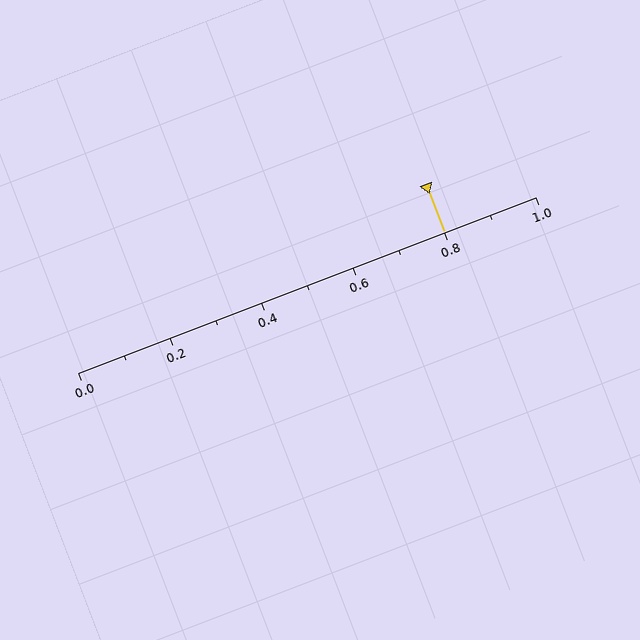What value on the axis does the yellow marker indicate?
The marker indicates approximately 0.8.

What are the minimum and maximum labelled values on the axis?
The axis runs from 0.0 to 1.0.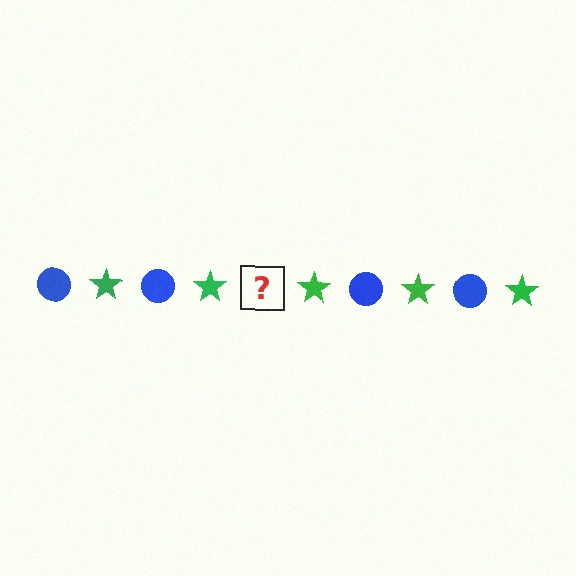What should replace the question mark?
The question mark should be replaced with a blue circle.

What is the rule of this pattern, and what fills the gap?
The rule is that the pattern alternates between blue circle and green star. The gap should be filled with a blue circle.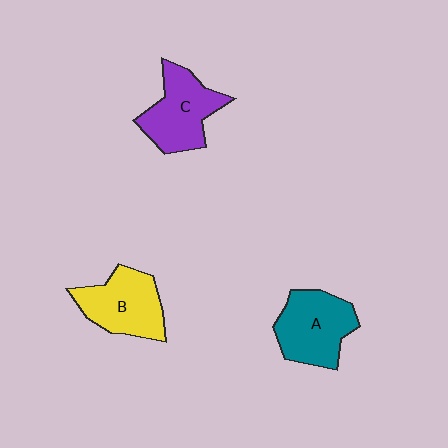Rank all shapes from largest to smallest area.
From largest to smallest: A (teal), C (purple), B (yellow).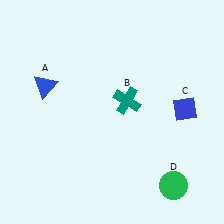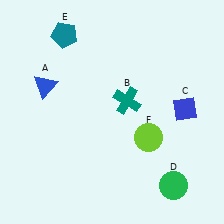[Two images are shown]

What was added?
A teal pentagon (E), a lime circle (F) were added in Image 2.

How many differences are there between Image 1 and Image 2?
There are 2 differences between the two images.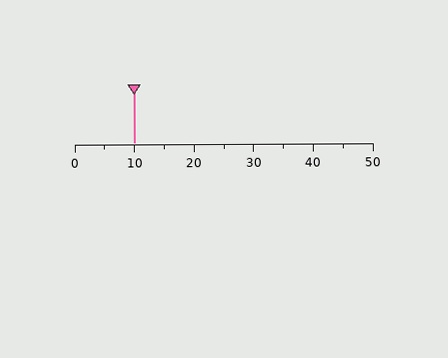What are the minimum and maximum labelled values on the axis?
The axis runs from 0 to 50.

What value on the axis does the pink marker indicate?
The marker indicates approximately 10.